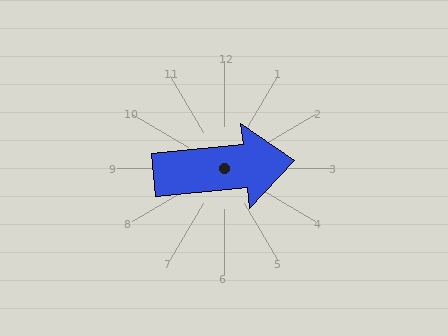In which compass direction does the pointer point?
East.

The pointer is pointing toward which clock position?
Roughly 3 o'clock.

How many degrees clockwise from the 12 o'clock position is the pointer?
Approximately 84 degrees.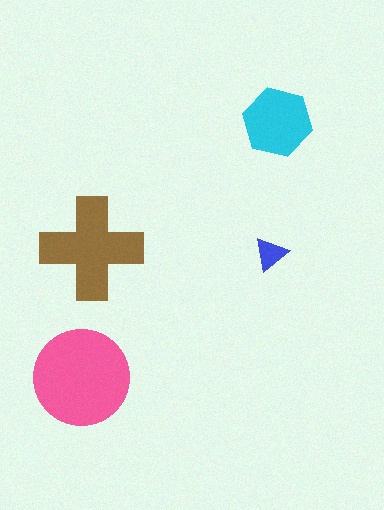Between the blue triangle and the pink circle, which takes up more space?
The pink circle.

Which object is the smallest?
The blue triangle.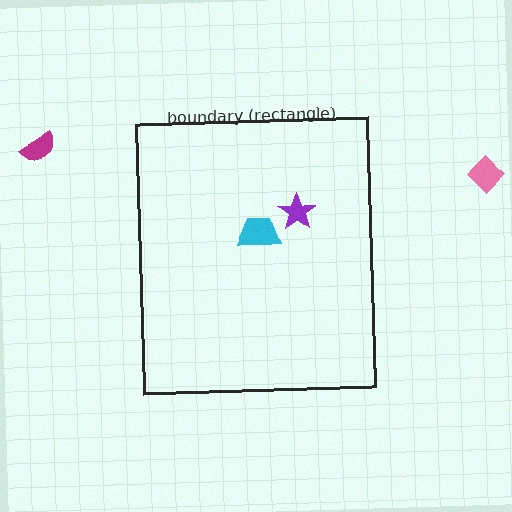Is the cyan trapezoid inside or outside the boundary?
Inside.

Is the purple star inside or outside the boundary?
Inside.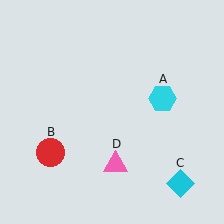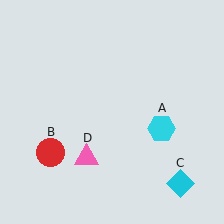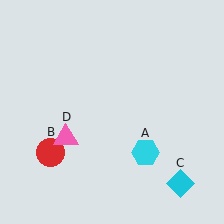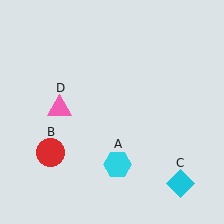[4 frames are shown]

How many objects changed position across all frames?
2 objects changed position: cyan hexagon (object A), pink triangle (object D).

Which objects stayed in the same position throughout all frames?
Red circle (object B) and cyan diamond (object C) remained stationary.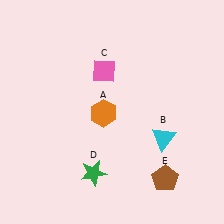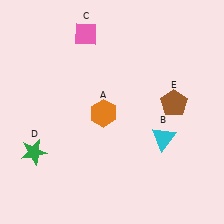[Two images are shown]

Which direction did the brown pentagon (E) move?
The brown pentagon (E) moved up.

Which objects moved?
The objects that moved are: the pink diamond (C), the green star (D), the brown pentagon (E).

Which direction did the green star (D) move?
The green star (D) moved left.